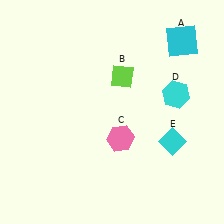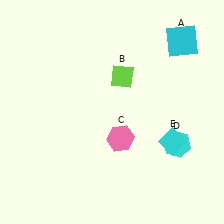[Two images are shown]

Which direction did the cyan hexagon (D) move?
The cyan hexagon (D) moved down.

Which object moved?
The cyan hexagon (D) moved down.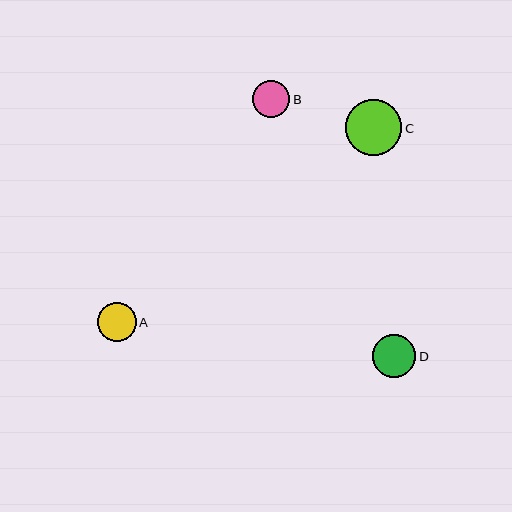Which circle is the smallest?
Circle B is the smallest with a size of approximately 37 pixels.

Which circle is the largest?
Circle C is the largest with a size of approximately 56 pixels.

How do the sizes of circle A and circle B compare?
Circle A and circle B are approximately the same size.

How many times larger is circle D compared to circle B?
Circle D is approximately 1.2 times the size of circle B.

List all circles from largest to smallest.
From largest to smallest: C, D, A, B.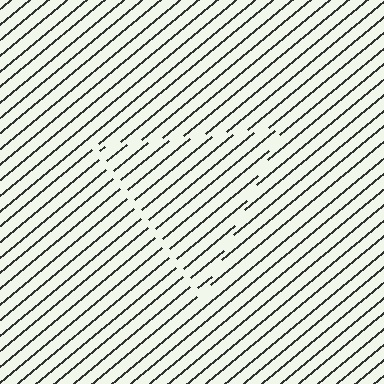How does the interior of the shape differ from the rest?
The interior of the shape contains the same grating, shifted by half a period — the contour is defined by the phase discontinuity where line-ends from the inner and outer gratings abut.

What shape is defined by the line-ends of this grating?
An illusory triangle. The interior of the shape contains the same grating, shifted by half a period — the contour is defined by the phase discontinuity where line-ends from the inner and outer gratings abut.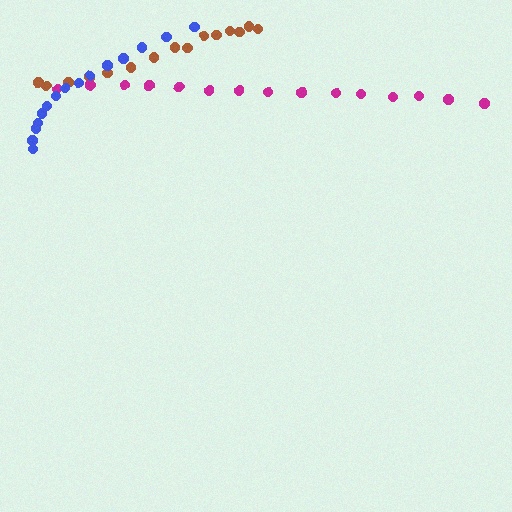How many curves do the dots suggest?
There are 3 distinct paths.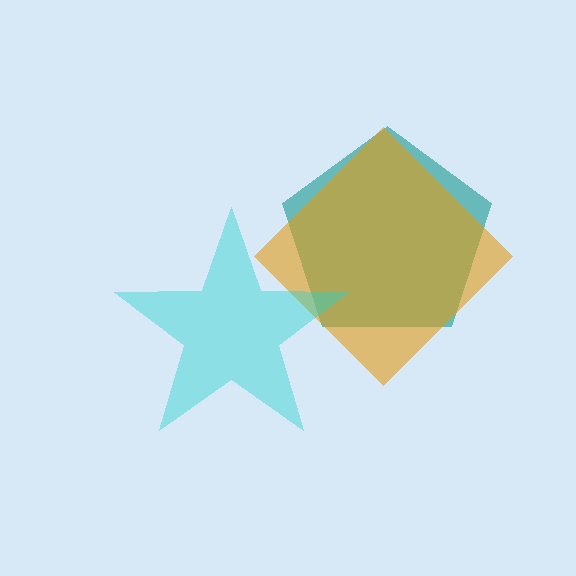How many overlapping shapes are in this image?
There are 3 overlapping shapes in the image.